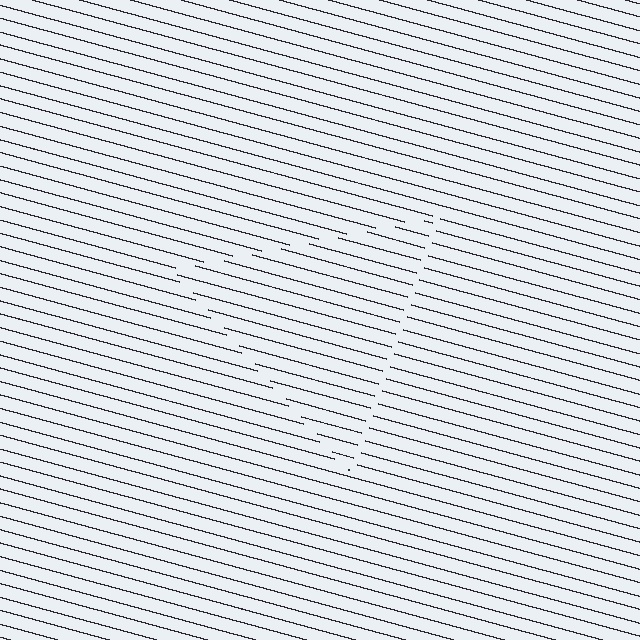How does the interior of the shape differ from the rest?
The interior of the shape contains the same grating, shifted by half a period — the contour is defined by the phase discontinuity where line-ends from the inner and outer gratings abut.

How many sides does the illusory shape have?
3 sides — the line-ends trace a triangle.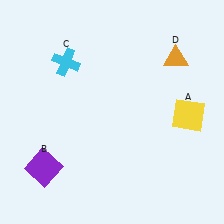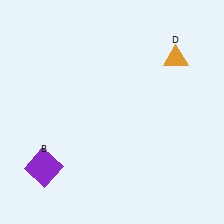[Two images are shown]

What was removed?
The cyan cross (C), the yellow square (A) were removed in Image 2.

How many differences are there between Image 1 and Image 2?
There are 2 differences between the two images.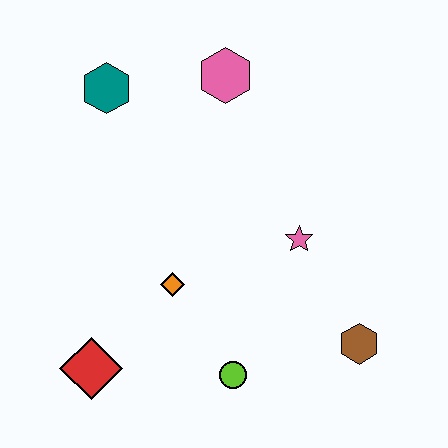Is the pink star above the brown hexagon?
Yes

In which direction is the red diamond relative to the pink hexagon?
The red diamond is below the pink hexagon.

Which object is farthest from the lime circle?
The teal hexagon is farthest from the lime circle.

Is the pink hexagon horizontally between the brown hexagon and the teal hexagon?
Yes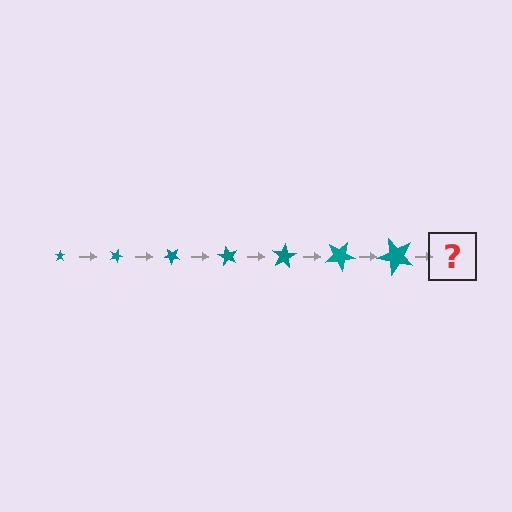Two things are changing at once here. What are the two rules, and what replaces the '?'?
The two rules are that the star grows larger each step and it rotates 20 degrees each step. The '?' should be a star, larger than the previous one and rotated 140 degrees from the start.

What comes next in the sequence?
The next element should be a star, larger than the previous one and rotated 140 degrees from the start.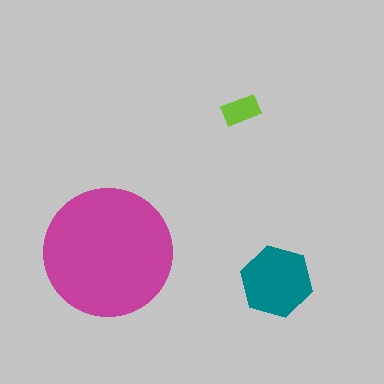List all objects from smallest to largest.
The lime rectangle, the teal hexagon, the magenta circle.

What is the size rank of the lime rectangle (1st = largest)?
3rd.